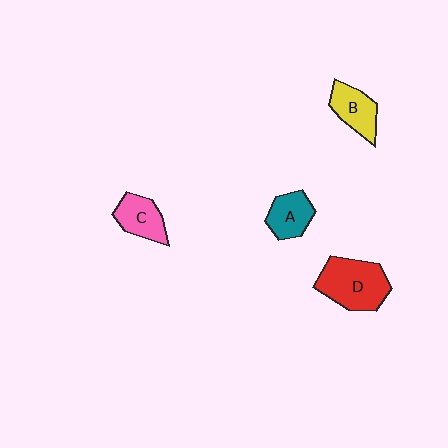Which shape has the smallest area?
Shape A (teal).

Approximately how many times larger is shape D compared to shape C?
Approximately 1.7 times.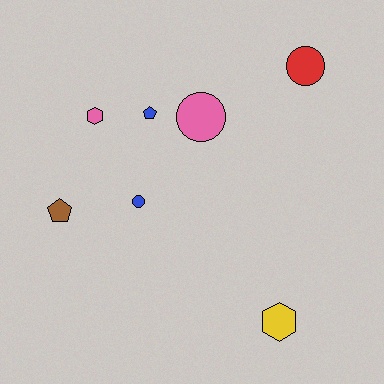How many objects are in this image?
There are 7 objects.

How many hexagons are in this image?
There are 2 hexagons.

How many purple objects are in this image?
There are no purple objects.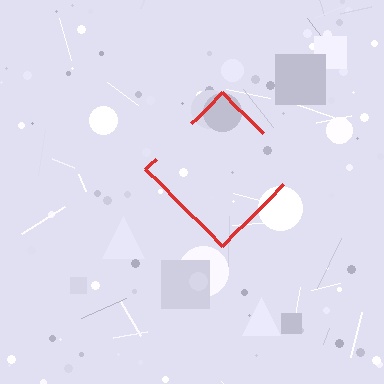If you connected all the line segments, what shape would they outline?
They would outline a diamond.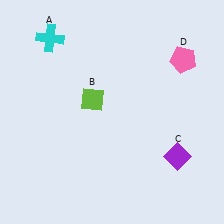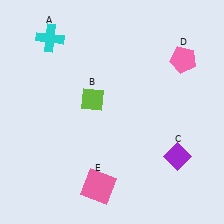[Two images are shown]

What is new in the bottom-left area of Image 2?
A pink square (E) was added in the bottom-left area of Image 2.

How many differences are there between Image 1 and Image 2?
There is 1 difference between the two images.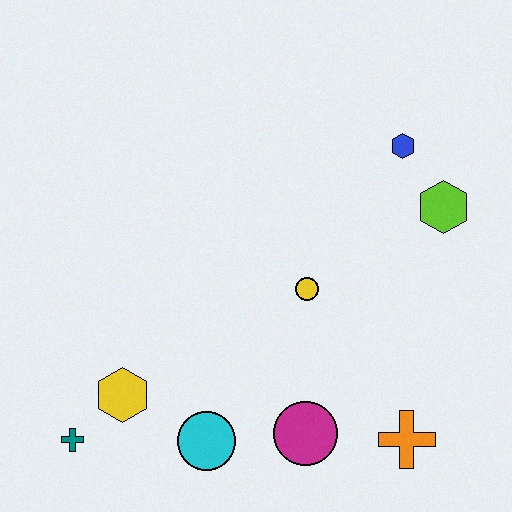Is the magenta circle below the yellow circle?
Yes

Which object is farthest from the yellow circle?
The teal cross is farthest from the yellow circle.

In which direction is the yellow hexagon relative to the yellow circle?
The yellow hexagon is to the left of the yellow circle.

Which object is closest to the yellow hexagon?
The teal cross is closest to the yellow hexagon.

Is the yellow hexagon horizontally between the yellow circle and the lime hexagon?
No